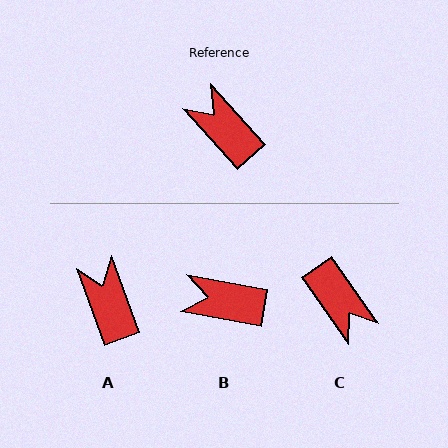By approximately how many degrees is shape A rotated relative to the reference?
Approximately 22 degrees clockwise.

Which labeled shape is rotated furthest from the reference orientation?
C, about 174 degrees away.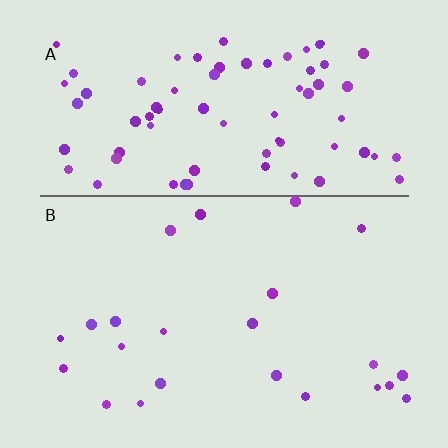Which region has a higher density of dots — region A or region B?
A (the top).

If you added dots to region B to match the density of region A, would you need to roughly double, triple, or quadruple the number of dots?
Approximately triple.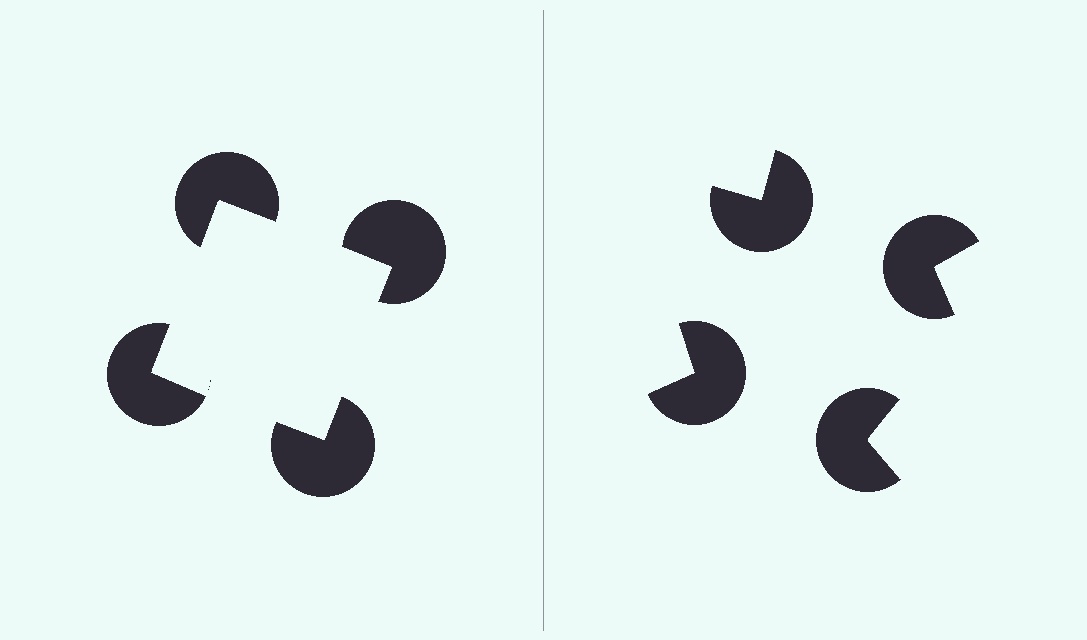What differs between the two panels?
The pac-man discs are positioned identically on both sides; only the wedge orientations differ. On the left they align to a square; on the right they are misaligned.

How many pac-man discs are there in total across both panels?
8 — 4 on each side.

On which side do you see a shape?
An illusory square appears on the left side. On the right side the wedge cuts are rotated, so no coherent shape forms.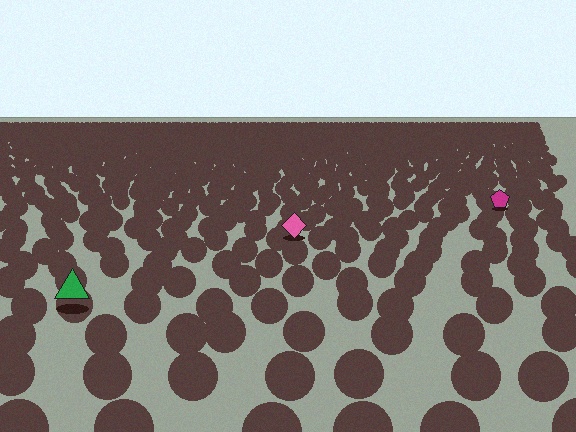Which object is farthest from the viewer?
The magenta pentagon is farthest from the viewer. It appears smaller and the ground texture around it is denser.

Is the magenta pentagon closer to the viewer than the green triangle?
No. The green triangle is closer — you can tell from the texture gradient: the ground texture is coarser near it.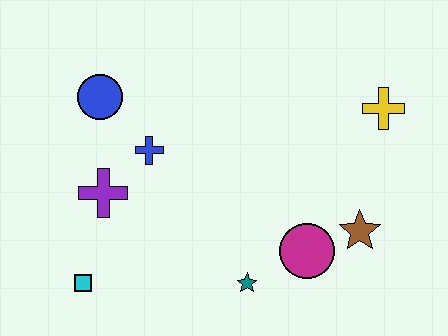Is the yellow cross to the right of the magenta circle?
Yes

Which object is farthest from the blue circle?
The brown star is farthest from the blue circle.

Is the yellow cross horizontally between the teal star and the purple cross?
No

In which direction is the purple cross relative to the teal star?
The purple cross is to the left of the teal star.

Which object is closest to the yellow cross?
The brown star is closest to the yellow cross.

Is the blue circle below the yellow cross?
No